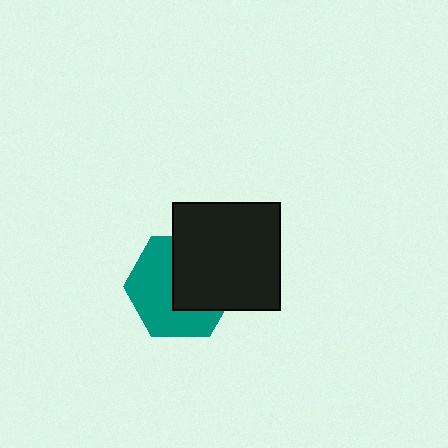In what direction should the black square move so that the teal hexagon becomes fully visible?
The black square should move toward the upper-right. That is the shortest direction to clear the overlap and leave the teal hexagon fully visible.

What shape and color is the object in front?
The object in front is a black square.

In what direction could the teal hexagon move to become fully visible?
The teal hexagon could move toward the lower-left. That would shift it out from behind the black square entirely.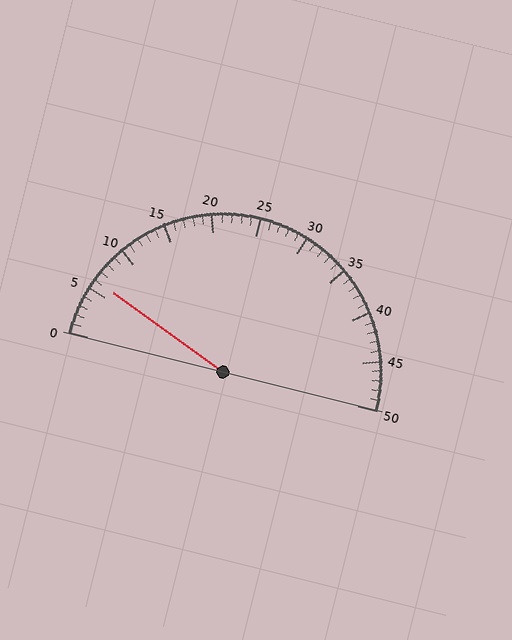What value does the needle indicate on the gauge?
The needle indicates approximately 6.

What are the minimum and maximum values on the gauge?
The gauge ranges from 0 to 50.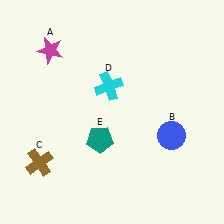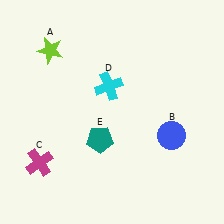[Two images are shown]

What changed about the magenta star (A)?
In Image 1, A is magenta. In Image 2, it changed to lime.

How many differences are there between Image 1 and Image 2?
There are 2 differences between the two images.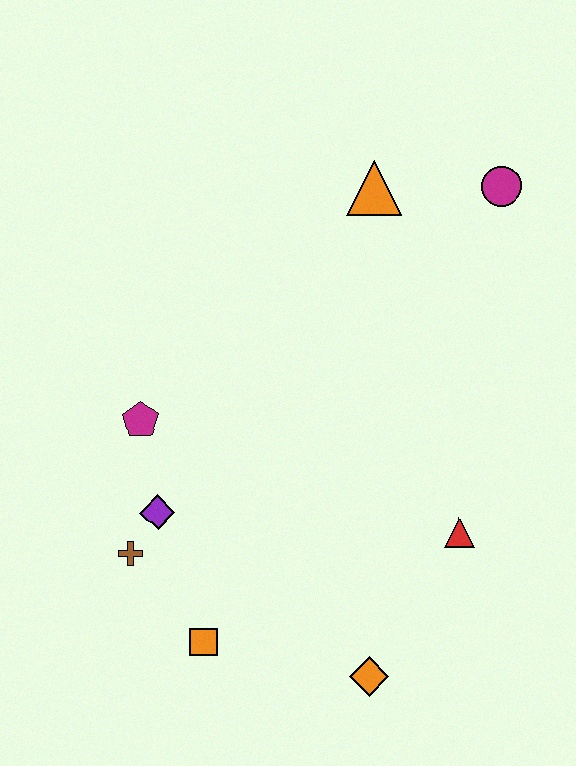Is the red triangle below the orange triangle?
Yes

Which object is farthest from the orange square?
The magenta circle is farthest from the orange square.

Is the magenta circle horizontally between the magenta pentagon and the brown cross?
No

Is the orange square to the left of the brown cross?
No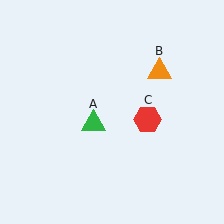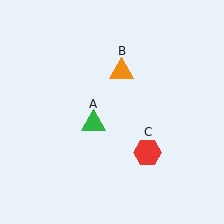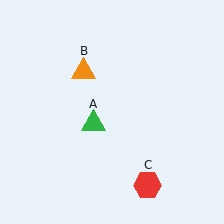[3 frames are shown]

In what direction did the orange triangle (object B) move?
The orange triangle (object B) moved left.